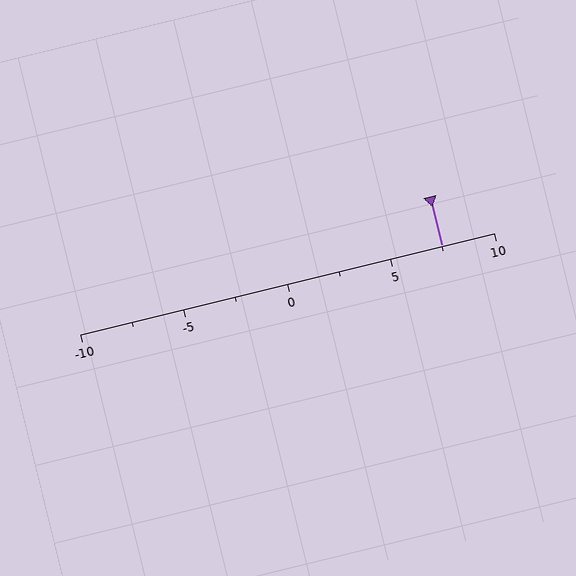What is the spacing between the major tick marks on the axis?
The major ticks are spaced 5 apart.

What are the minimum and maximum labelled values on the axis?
The axis runs from -10 to 10.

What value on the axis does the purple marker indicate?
The marker indicates approximately 7.5.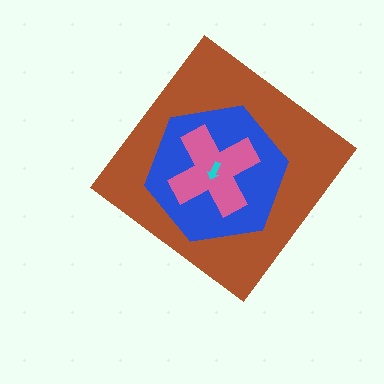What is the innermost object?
The cyan arrow.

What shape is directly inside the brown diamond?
The blue hexagon.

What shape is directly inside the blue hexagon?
The pink cross.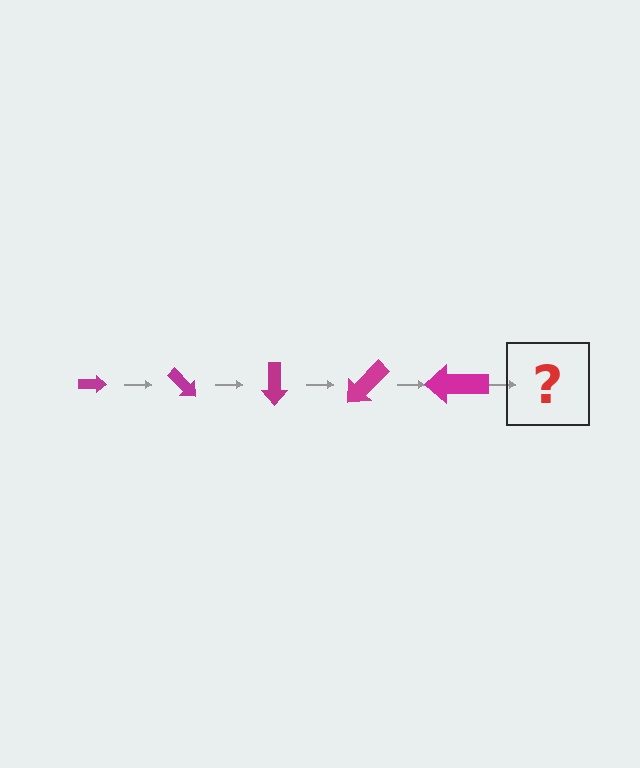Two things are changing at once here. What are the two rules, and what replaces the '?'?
The two rules are that the arrow grows larger each step and it rotates 45 degrees each step. The '?' should be an arrow, larger than the previous one and rotated 225 degrees from the start.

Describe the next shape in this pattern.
It should be an arrow, larger than the previous one and rotated 225 degrees from the start.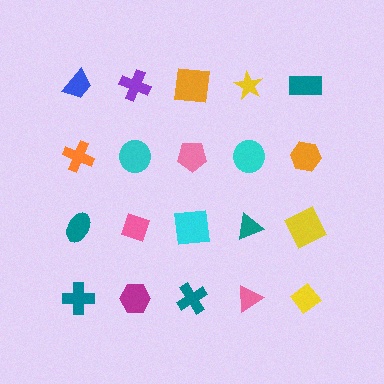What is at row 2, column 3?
A pink pentagon.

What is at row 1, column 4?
A yellow star.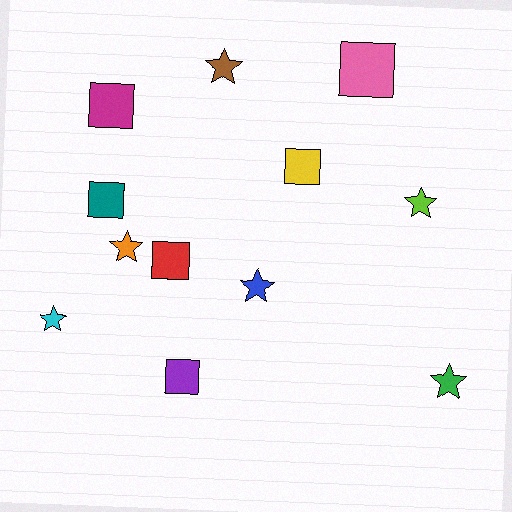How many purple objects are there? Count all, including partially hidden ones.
There is 1 purple object.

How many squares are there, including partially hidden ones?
There are 6 squares.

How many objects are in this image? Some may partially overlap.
There are 12 objects.